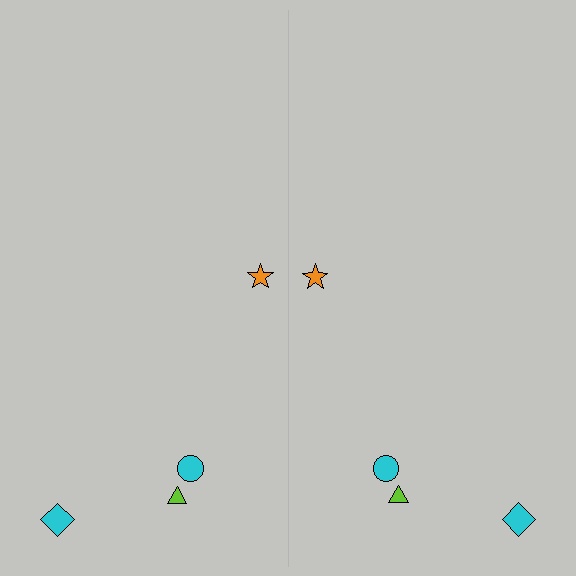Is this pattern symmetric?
Yes, this pattern has bilateral (reflection) symmetry.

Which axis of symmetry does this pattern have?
The pattern has a vertical axis of symmetry running through the center of the image.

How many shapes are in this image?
There are 8 shapes in this image.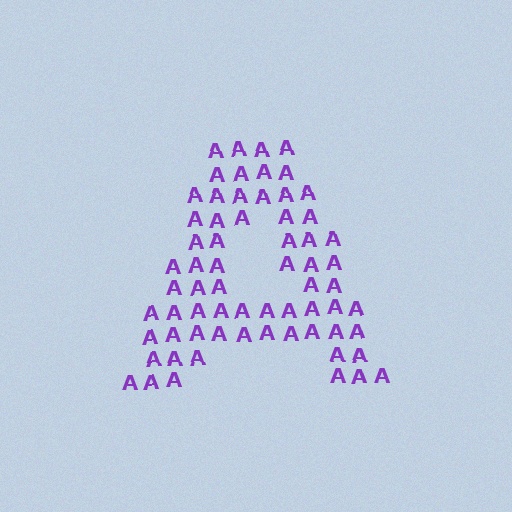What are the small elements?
The small elements are letter A's.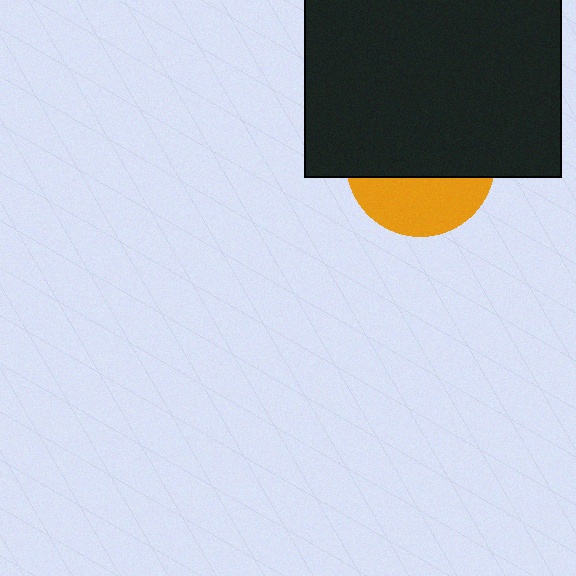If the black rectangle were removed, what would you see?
You would see the complete orange circle.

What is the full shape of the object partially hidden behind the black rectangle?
The partially hidden object is an orange circle.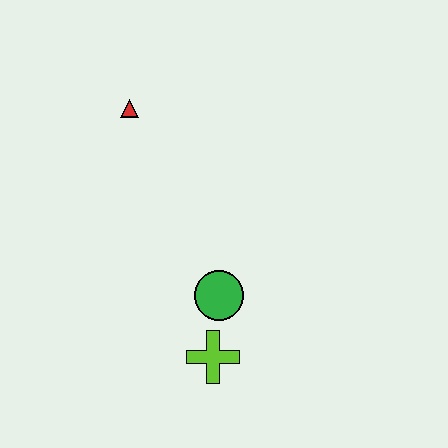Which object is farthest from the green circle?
The red triangle is farthest from the green circle.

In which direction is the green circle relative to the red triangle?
The green circle is below the red triangle.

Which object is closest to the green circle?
The lime cross is closest to the green circle.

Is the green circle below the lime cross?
No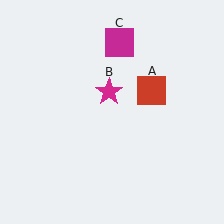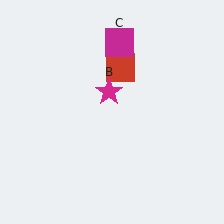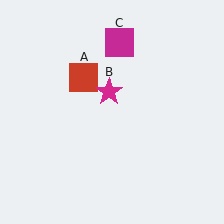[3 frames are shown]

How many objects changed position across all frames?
1 object changed position: red square (object A).